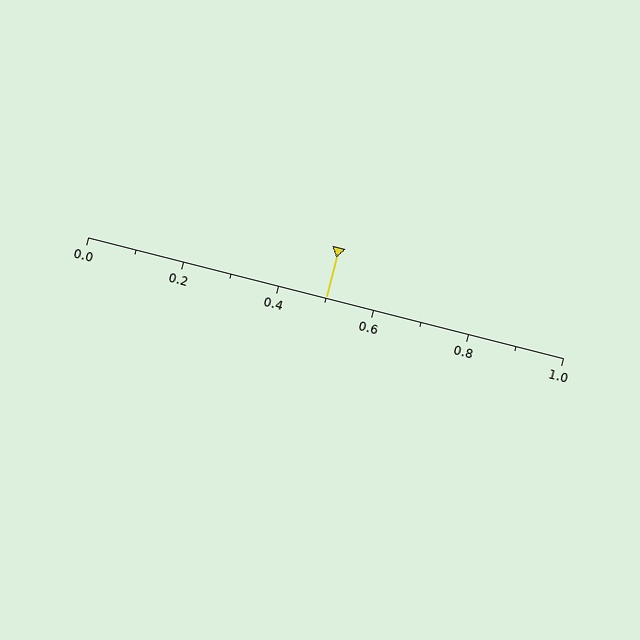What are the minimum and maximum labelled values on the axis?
The axis runs from 0.0 to 1.0.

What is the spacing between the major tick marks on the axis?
The major ticks are spaced 0.2 apart.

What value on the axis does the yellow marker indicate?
The marker indicates approximately 0.5.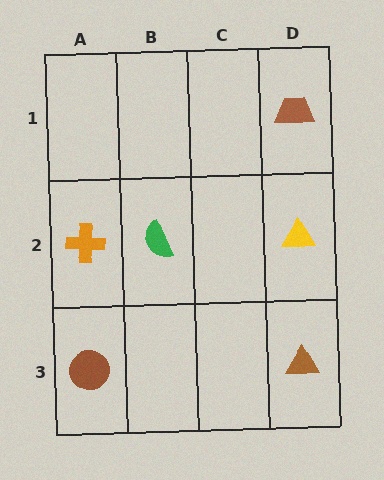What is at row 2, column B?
A green semicircle.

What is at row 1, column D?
A brown trapezoid.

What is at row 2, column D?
A yellow triangle.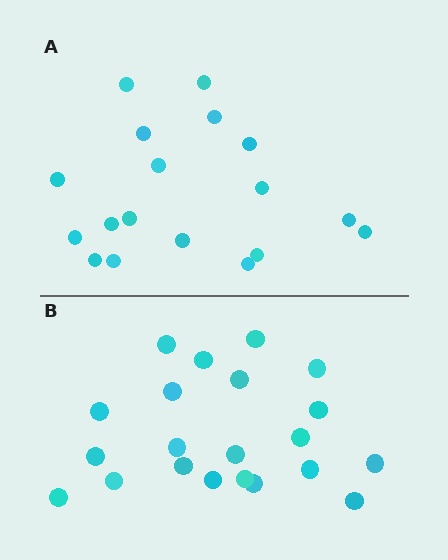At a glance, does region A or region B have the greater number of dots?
Region B (the bottom region) has more dots.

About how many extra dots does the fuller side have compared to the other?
Region B has just a few more — roughly 2 or 3 more dots than region A.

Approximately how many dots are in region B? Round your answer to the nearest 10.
About 20 dots. (The exact count is 21, which rounds to 20.)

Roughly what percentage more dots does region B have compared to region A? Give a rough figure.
About 15% more.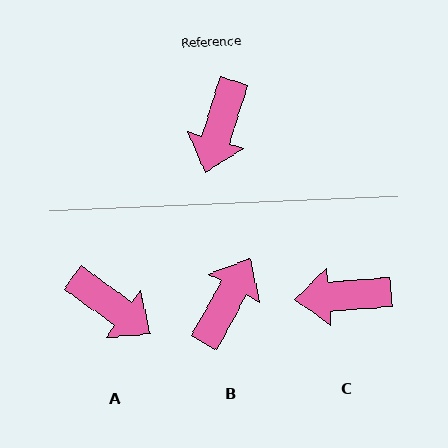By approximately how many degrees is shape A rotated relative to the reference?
Approximately 71 degrees counter-clockwise.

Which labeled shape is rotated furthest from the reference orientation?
B, about 168 degrees away.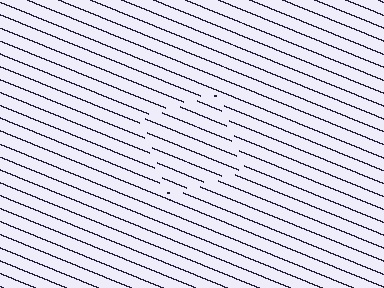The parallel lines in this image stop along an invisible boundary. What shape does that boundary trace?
An illusory square. The interior of the shape contains the same grating, shifted by half a period — the contour is defined by the phase discontinuity where line-ends from the inner and outer gratings abut.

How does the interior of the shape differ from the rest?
The interior of the shape contains the same grating, shifted by half a period — the contour is defined by the phase discontinuity where line-ends from the inner and outer gratings abut.